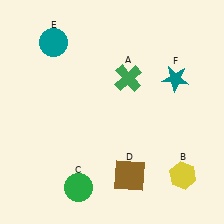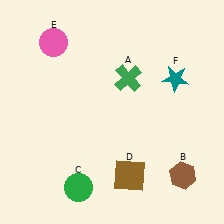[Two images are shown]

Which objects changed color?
B changed from yellow to brown. E changed from teal to pink.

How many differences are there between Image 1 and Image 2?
There are 2 differences between the two images.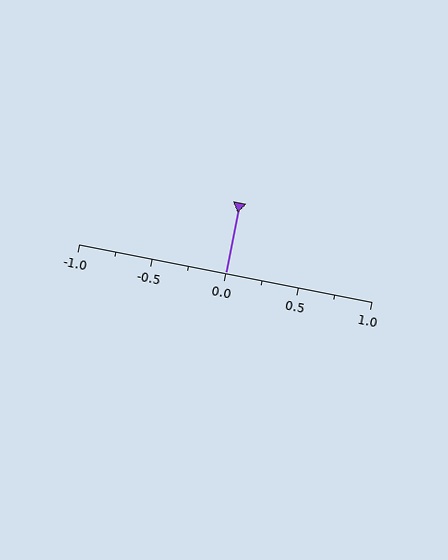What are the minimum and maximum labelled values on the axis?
The axis runs from -1.0 to 1.0.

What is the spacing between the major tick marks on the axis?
The major ticks are spaced 0.5 apart.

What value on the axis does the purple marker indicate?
The marker indicates approximately 0.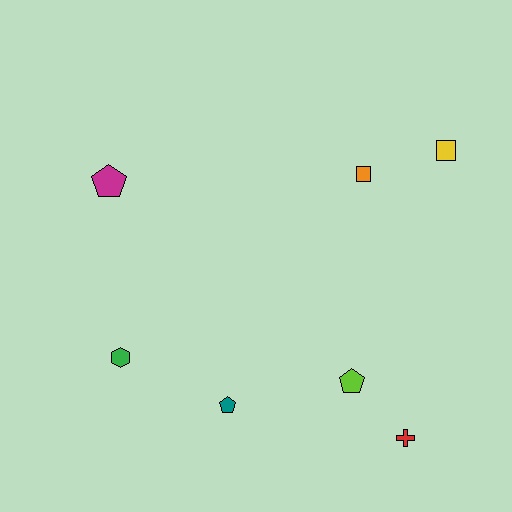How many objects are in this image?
There are 7 objects.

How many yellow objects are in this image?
There is 1 yellow object.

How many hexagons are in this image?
There is 1 hexagon.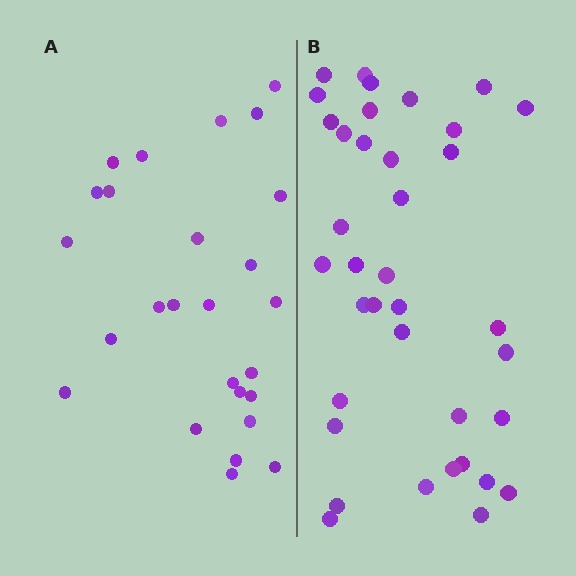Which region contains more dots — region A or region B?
Region B (the right region) has more dots.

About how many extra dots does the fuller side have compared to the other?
Region B has roughly 12 or so more dots than region A.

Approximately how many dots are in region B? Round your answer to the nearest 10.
About 40 dots. (The exact count is 37, which rounds to 40.)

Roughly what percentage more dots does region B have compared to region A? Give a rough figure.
About 40% more.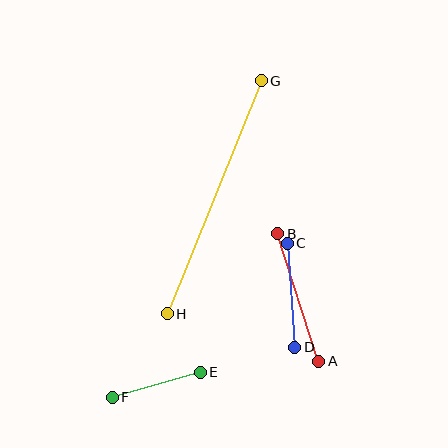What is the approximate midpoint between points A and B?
The midpoint is at approximately (298, 298) pixels.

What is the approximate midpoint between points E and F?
The midpoint is at approximately (156, 385) pixels.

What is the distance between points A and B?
The distance is approximately 134 pixels.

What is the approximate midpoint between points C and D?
The midpoint is at approximately (291, 295) pixels.